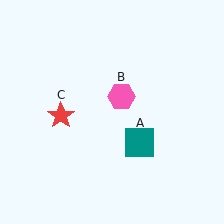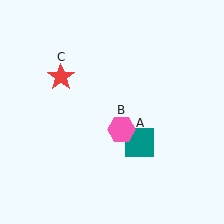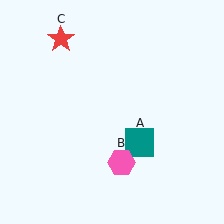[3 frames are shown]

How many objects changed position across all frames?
2 objects changed position: pink hexagon (object B), red star (object C).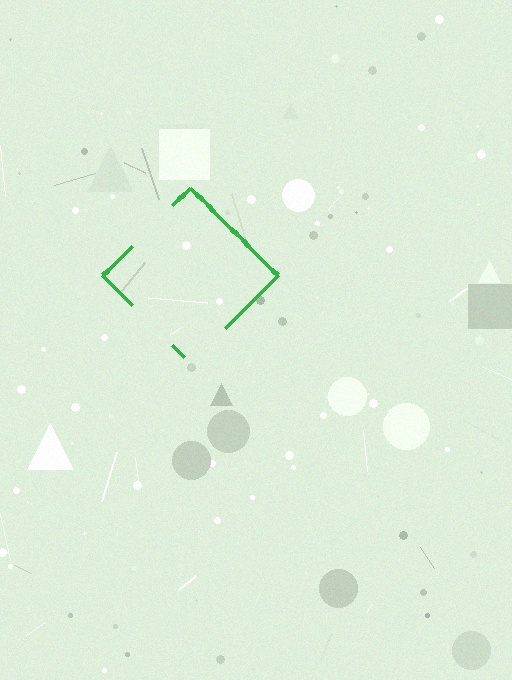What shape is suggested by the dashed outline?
The dashed outline suggests a diamond.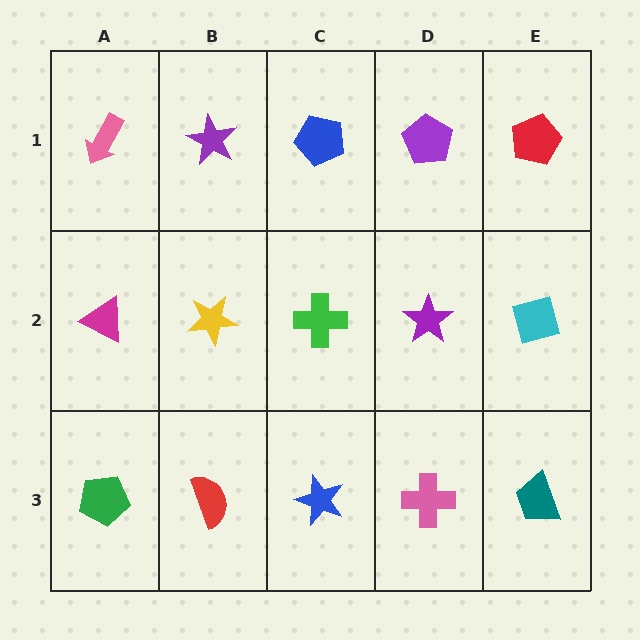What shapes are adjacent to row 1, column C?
A green cross (row 2, column C), a purple star (row 1, column B), a purple pentagon (row 1, column D).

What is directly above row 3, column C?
A green cross.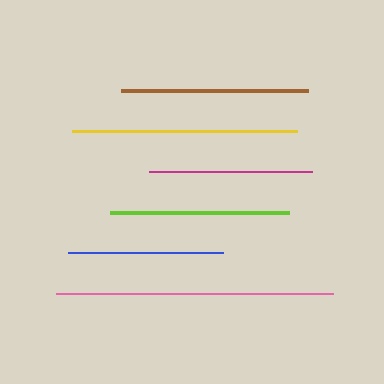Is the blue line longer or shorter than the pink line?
The pink line is longer than the blue line.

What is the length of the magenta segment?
The magenta segment is approximately 163 pixels long.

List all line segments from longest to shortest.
From longest to shortest: pink, yellow, brown, lime, magenta, blue.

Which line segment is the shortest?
The blue line is the shortest at approximately 155 pixels.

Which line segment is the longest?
The pink line is the longest at approximately 277 pixels.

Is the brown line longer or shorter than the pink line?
The pink line is longer than the brown line.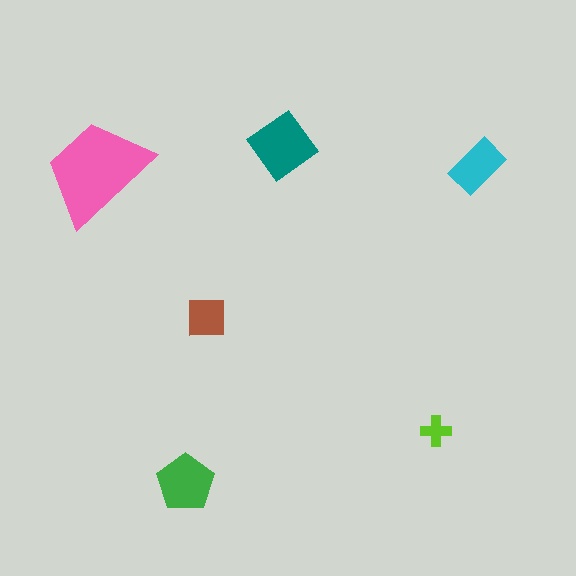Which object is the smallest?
The lime cross.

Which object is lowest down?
The green pentagon is bottommost.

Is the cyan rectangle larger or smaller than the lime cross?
Larger.